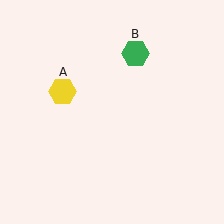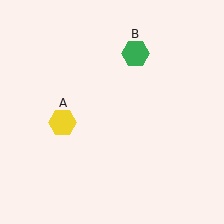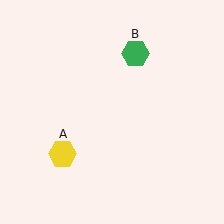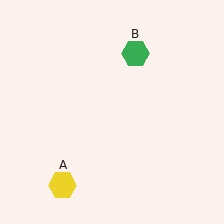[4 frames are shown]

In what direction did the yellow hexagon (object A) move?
The yellow hexagon (object A) moved down.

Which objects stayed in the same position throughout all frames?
Green hexagon (object B) remained stationary.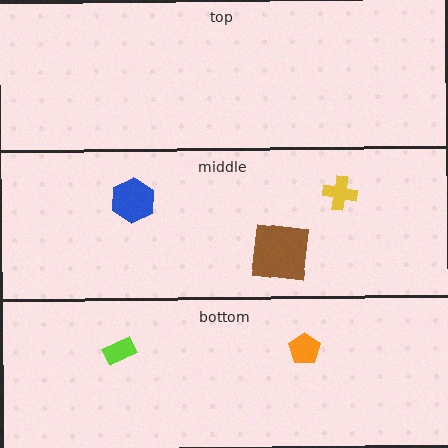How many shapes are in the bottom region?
2.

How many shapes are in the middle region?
3.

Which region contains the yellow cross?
The middle region.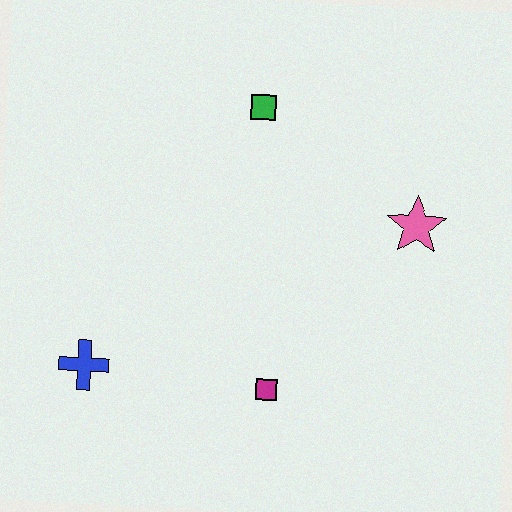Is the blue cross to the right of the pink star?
No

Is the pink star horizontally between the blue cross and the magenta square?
No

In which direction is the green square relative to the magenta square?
The green square is above the magenta square.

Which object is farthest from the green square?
The blue cross is farthest from the green square.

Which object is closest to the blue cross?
The magenta square is closest to the blue cross.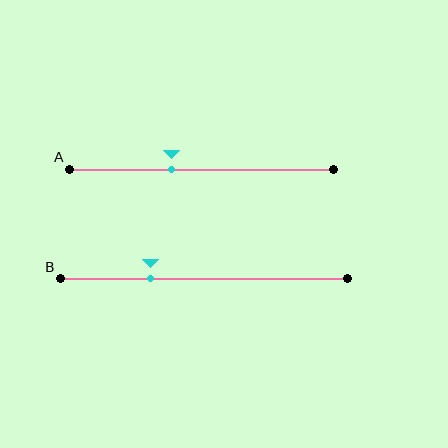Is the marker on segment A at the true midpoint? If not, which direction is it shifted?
No, the marker on segment A is shifted to the left by about 11% of the segment length.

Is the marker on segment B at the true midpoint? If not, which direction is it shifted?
No, the marker on segment B is shifted to the left by about 18% of the segment length.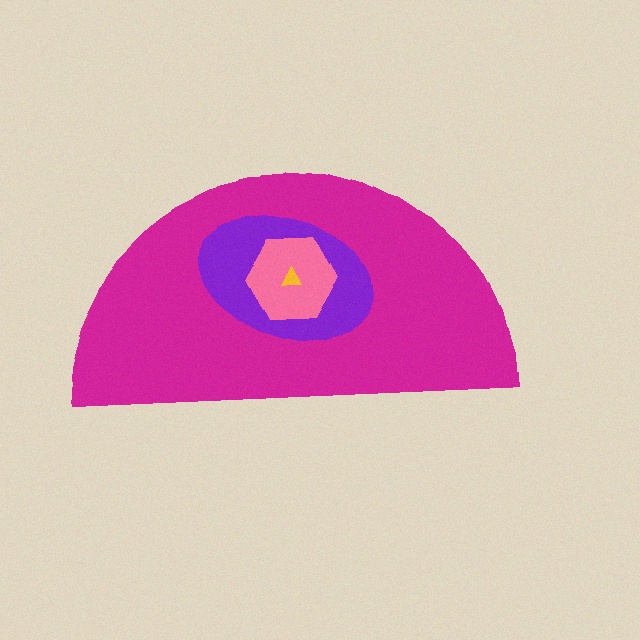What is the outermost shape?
The magenta semicircle.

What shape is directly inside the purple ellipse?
The pink hexagon.